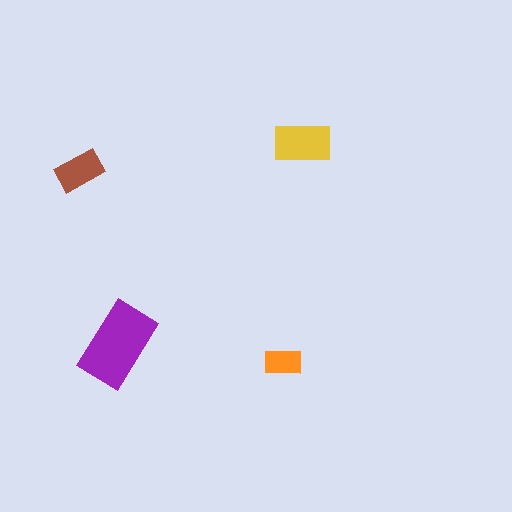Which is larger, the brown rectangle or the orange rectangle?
The brown one.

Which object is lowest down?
The orange rectangle is bottommost.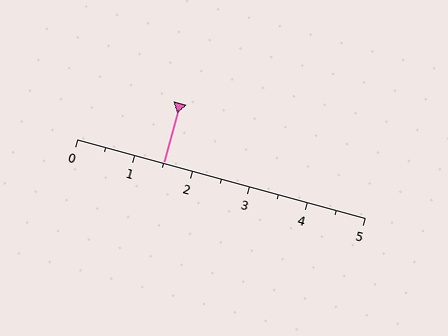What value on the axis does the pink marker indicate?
The marker indicates approximately 1.5.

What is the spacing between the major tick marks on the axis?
The major ticks are spaced 1 apart.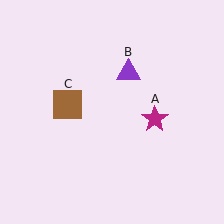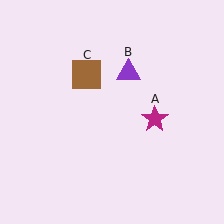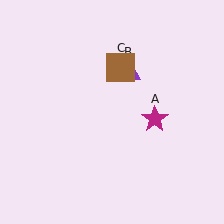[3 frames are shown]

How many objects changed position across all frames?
1 object changed position: brown square (object C).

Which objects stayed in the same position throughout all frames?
Magenta star (object A) and purple triangle (object B) remained stationary.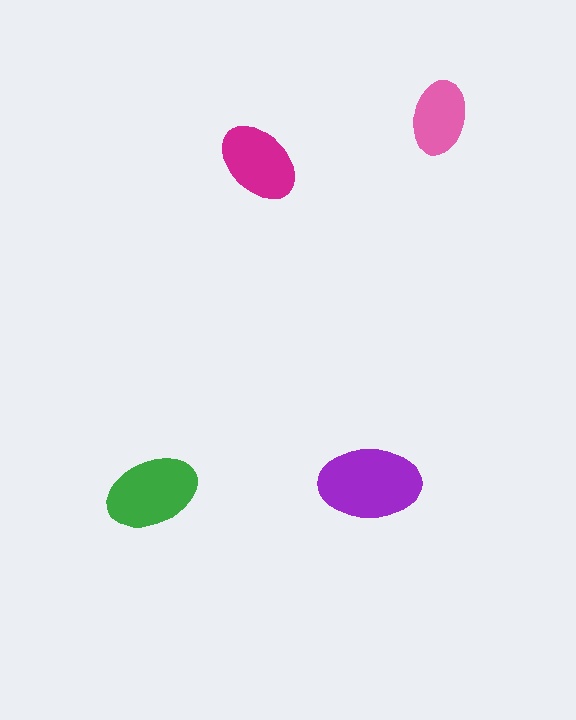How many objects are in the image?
There are 4 objects in the image.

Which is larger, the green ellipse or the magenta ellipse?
The green one.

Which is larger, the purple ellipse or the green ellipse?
The purple one.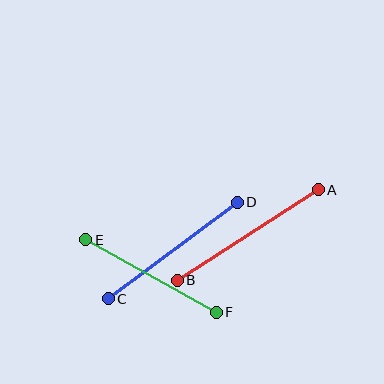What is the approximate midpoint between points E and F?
The midpoint is at approximately (151, 276) pixels.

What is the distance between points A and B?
The distance is approximately 167 pixels.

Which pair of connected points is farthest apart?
Points A and B are farthest apart.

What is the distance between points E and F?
The distance is approximately 150 pixels.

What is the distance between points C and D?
The distance is approximately 161 pixels.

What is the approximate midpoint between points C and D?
The midpoint is at approximately (173, 251) pixels.